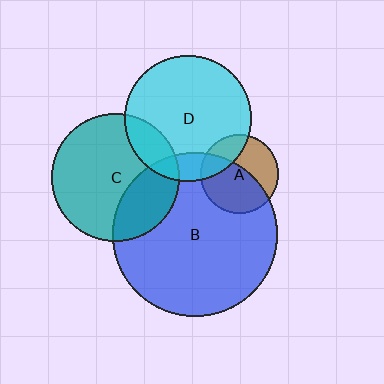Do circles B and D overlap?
Yes.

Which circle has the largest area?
Circle B (blue).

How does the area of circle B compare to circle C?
Approximately 1.7 times.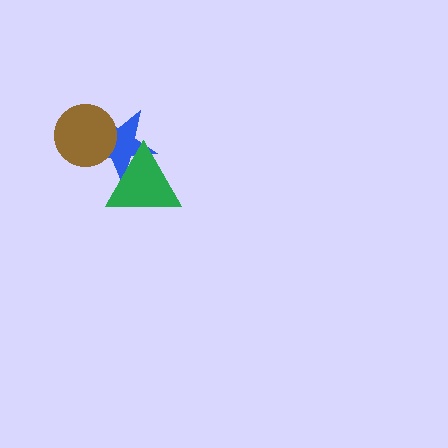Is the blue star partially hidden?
Yes, it is partially covered by another shape.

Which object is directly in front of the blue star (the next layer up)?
The brown circle is directly in front of the blue star.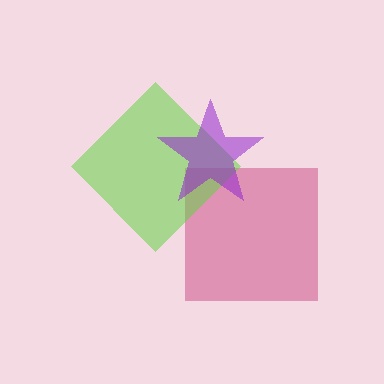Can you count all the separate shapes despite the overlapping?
Yes, there are 3 separate shapes.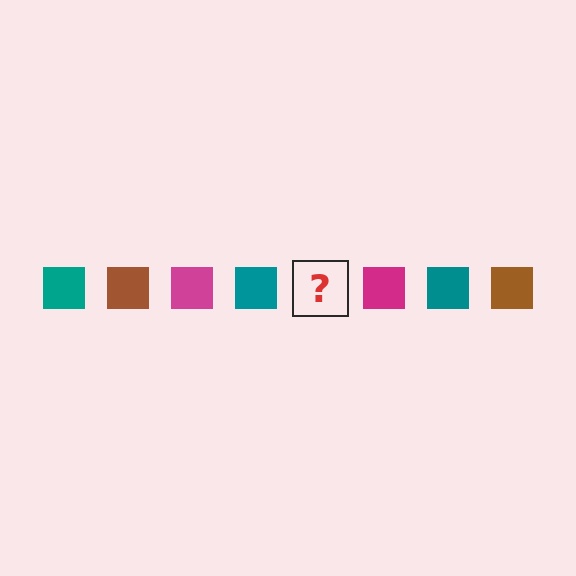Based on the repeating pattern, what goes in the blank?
The blank should be a brown square.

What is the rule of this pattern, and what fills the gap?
The rule is that the pattern cycles through teal, brown, magenta squares. The gap should be filled with a brown square.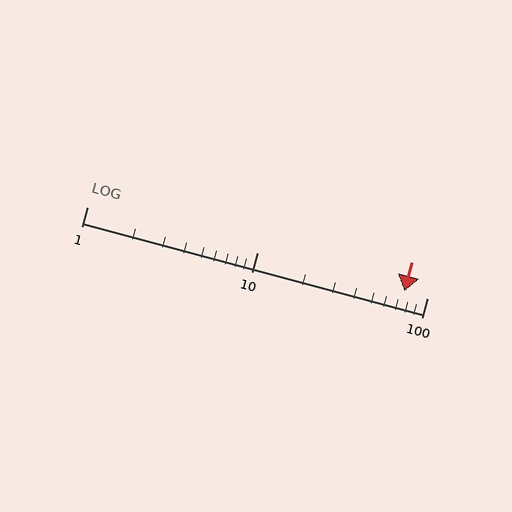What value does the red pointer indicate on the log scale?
The pointer indicates approximately 74.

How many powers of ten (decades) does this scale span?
The scale spans 2 decades, from 1 to 100.